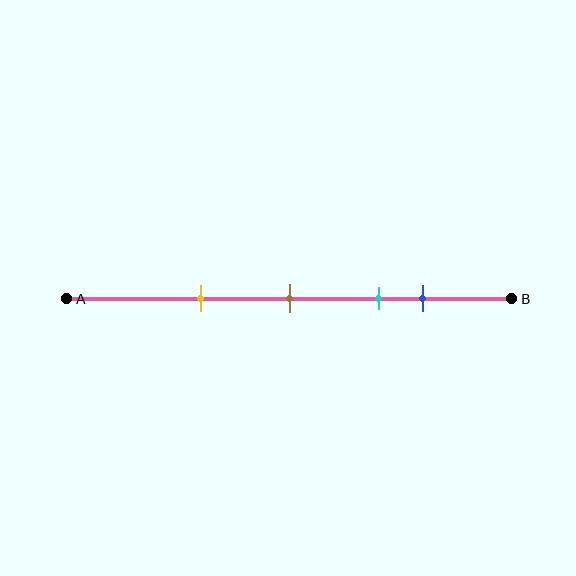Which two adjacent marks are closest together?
The cyan and blue marks are the closest adjacent pair.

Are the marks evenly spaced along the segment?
No, the marks are not evenly spaced.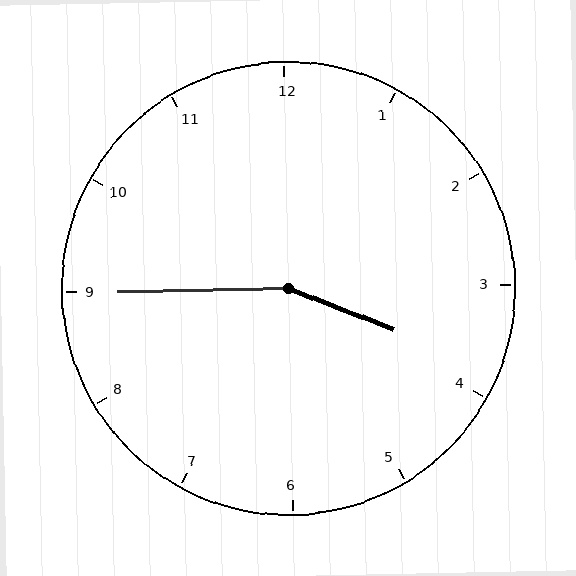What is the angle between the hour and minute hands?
Approximately 158 degrees.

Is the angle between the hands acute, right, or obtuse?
It is obtuse.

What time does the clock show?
3:45.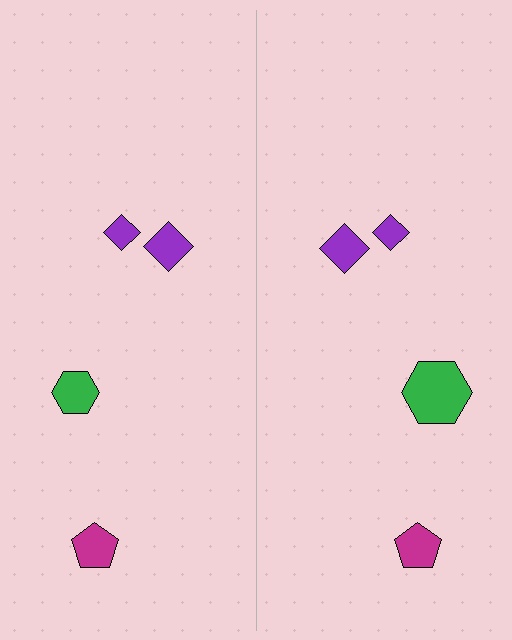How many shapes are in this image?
There are 8 shapes in this image.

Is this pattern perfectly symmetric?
No, the pattern is not perfectly symmetric. The green hexagon on the right side has a different size than its mirror counterpart.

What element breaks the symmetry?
The green hexagon on the right side has a different size than its mirror counterpart.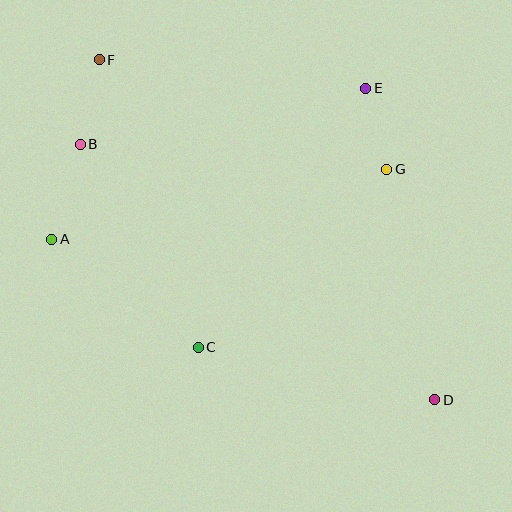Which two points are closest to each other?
Points E and G are closest to each other.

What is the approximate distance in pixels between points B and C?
The distance between B and C is approximately 235 pixels.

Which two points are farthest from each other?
Points D and F are farthest from each other.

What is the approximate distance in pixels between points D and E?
The distance between D and E is approximately 319 pixels.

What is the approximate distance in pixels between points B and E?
The distance between B and E is approximately 291 pixels.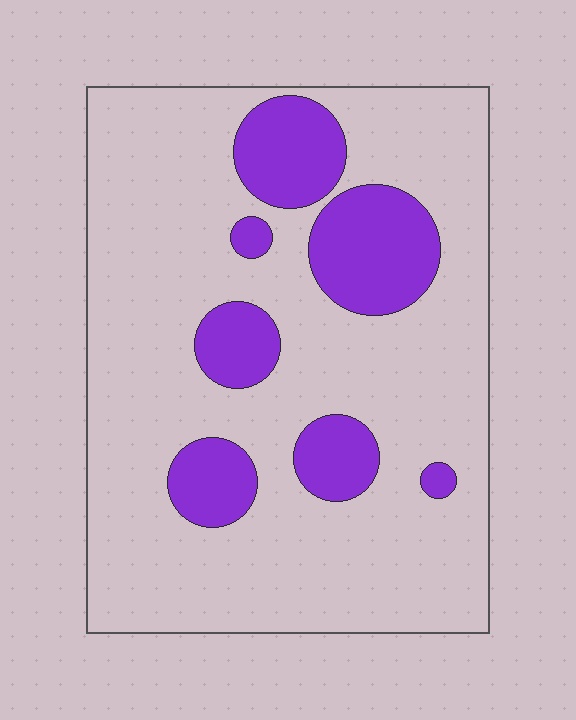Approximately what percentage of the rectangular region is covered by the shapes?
Approximately 20%.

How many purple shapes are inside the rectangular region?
7.